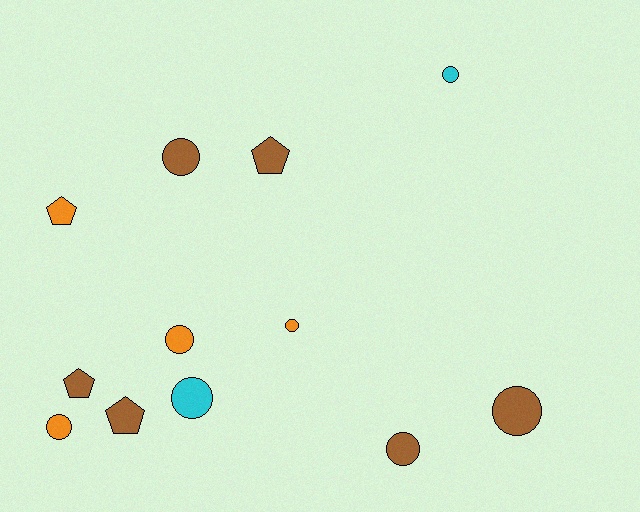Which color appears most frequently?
Brown, with 6 objects.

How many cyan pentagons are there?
There are no cyan pentagons.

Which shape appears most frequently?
Circle, with 8 objects.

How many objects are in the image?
There are 12 objects.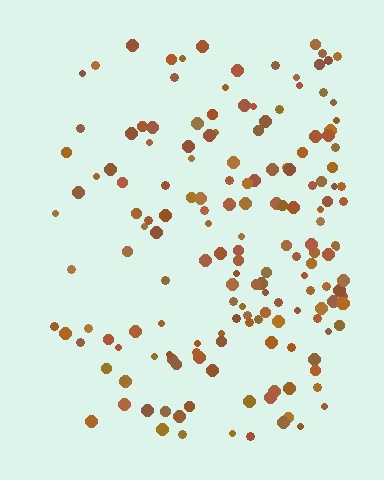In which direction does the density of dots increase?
From left to right, with the right side densest.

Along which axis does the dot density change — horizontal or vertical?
Horizontal.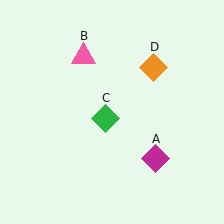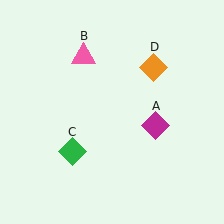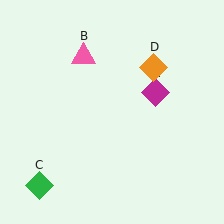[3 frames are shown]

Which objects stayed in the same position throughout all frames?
Pink triangle (object B) and orange diamond (object D) remained stationary.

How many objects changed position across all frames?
2 objects changed position: magenta diamond (object A), green diamond (object C).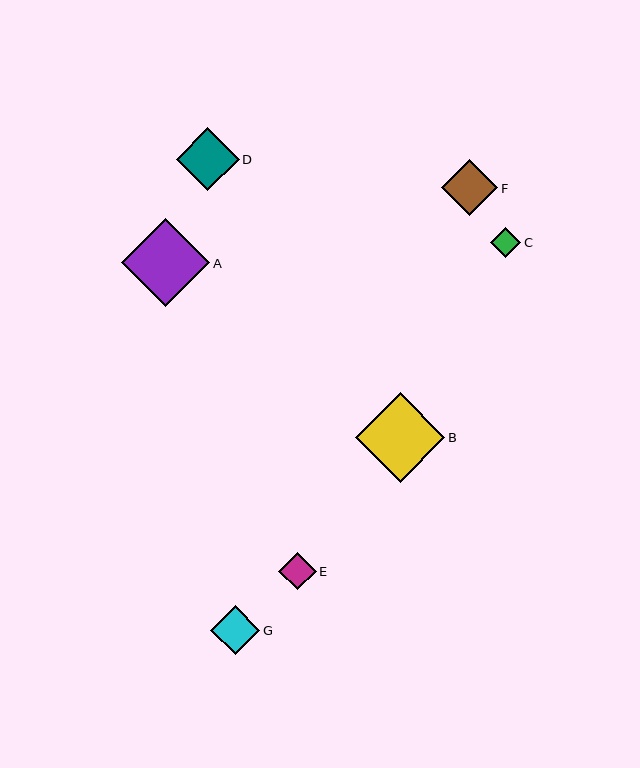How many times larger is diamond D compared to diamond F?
Diamond D is approximately 1.1 times the size of diamond F.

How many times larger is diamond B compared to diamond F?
Diamond B is approximately 1.6 times the size of diamond F.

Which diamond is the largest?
Diamond B is the largest with a size of approximately 89 pixels.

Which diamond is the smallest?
Diamond C is the smallest with a size of approximately 30 pixels.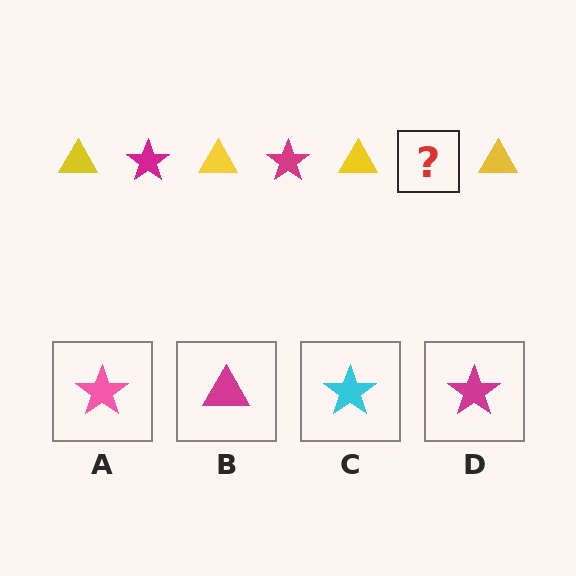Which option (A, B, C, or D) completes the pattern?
D.